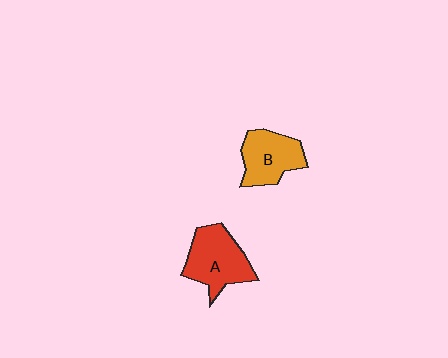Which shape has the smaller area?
Shape B (orange).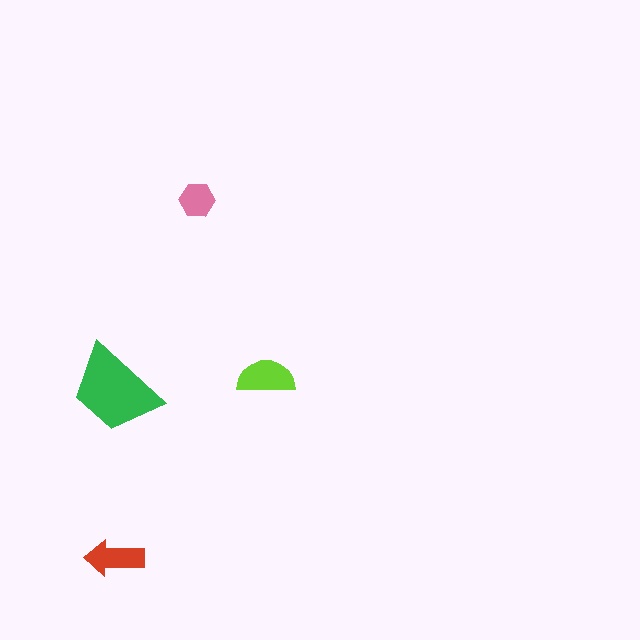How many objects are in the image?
There are 4 objects in the image.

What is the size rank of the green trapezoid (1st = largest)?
1st.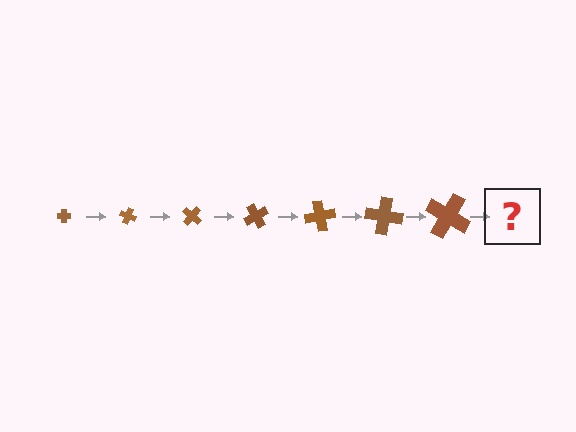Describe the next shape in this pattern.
It should be a cross, larger than the previous one and rotated 140 degrees from the start.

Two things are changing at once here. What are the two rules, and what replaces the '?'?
The two rules are that the cross grows larger each step and it rotates 20 degrees each step. The '?' should be a cross, larger than the previous one and rotated 140 degrees from the start.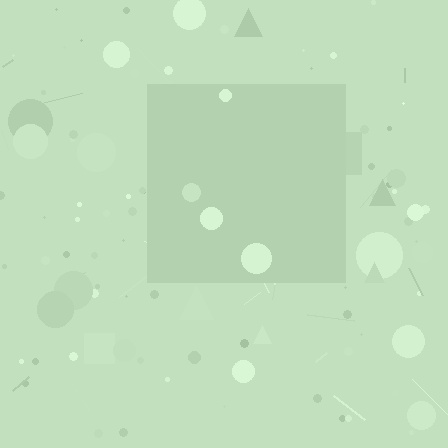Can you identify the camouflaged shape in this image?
The camouflaged shape is a square.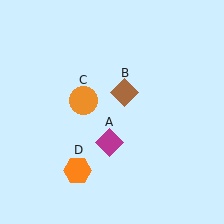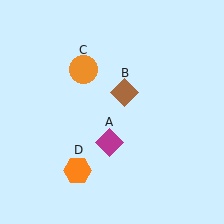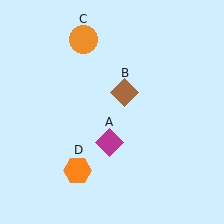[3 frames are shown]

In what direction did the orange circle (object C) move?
The orange circle (object C) moved up.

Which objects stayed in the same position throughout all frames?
Magenta diamond (object A) and brown diamond (object B) and orange hexagon (object D) remained stationary.